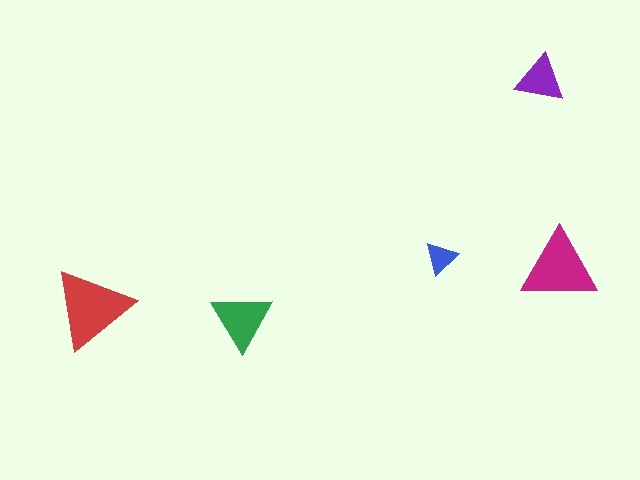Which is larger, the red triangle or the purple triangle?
The red one.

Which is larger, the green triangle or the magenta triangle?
The magenta one.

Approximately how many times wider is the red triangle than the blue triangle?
About 2.5 times wider.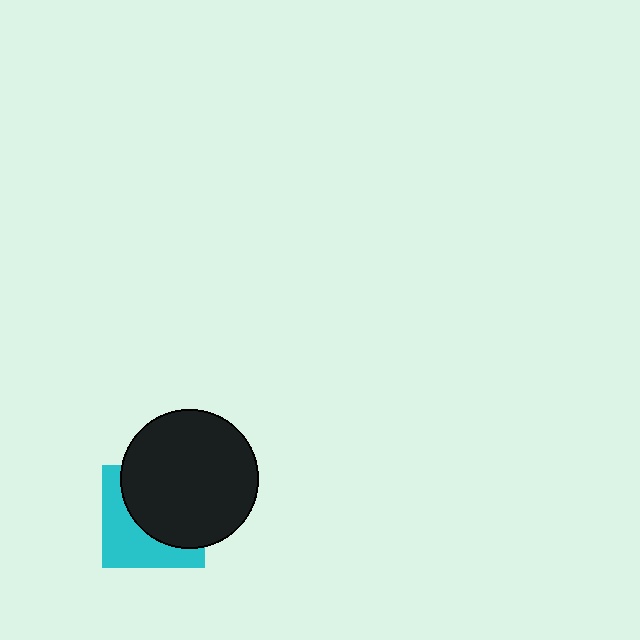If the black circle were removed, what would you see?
You would see the complete cyan square.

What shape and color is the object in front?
The object in front is a black circle.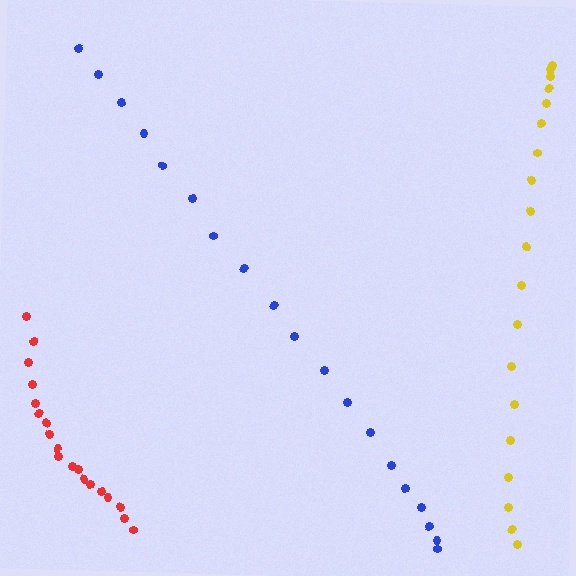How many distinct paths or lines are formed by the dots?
There are 3 distinct paths.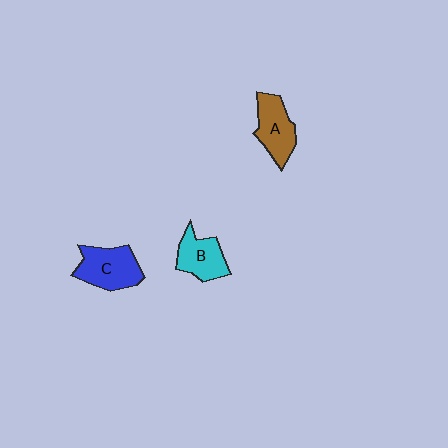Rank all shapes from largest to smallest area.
From largest to smallest: C (blue), A (brown), B (cyan).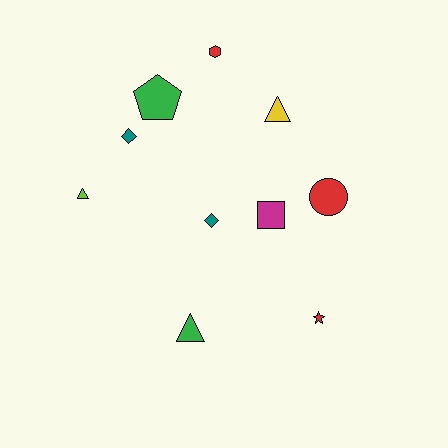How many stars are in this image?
There is 1 star.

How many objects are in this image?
There are 10 objects.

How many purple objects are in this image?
There are no purple objects.